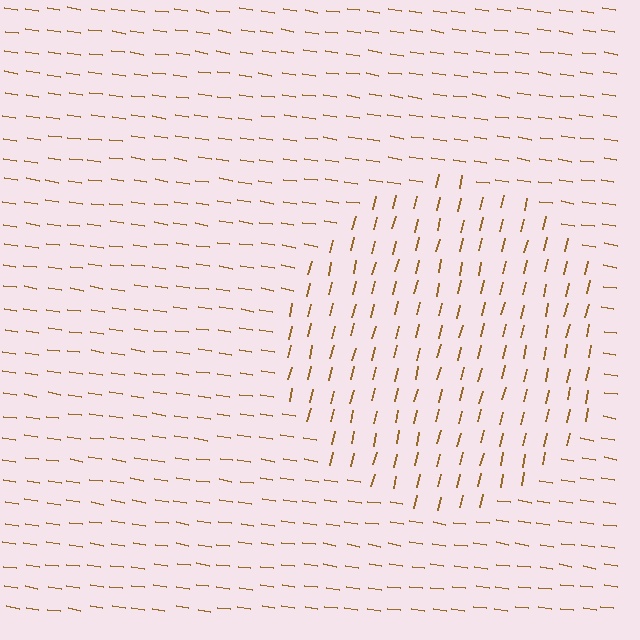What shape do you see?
I see a circle.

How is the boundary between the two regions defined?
The boundary is defined purely by a change in line orientation (approximately 85 degrees difference). All lines are the same color and thickness.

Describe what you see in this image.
The image is filled with small brown line segments. A circle region in the image has lines oriented differently from the surrounding lines, creating a visible texture boundary.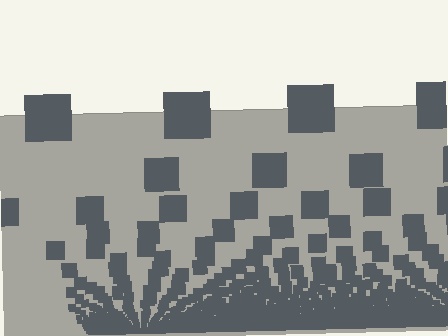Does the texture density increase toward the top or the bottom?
Density increases toward the bottom.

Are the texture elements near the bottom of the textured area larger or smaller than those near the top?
Smaller. The gradient is inverted — elements near the bottom are smaller and denser.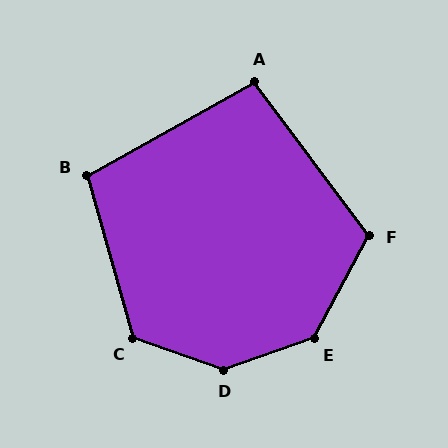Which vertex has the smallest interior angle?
A, at approximately 97 degrees.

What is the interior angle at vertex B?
Approximately 103 degrees (obtuse).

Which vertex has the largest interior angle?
D, at approximately 141 degrees.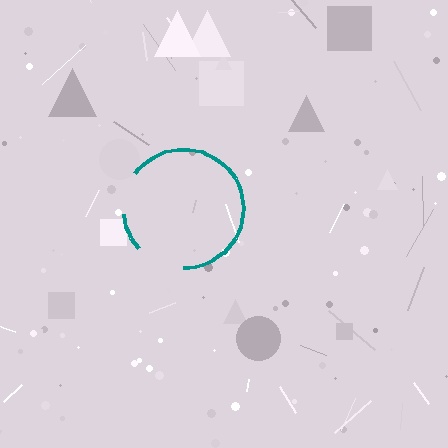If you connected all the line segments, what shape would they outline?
They would outline a circle.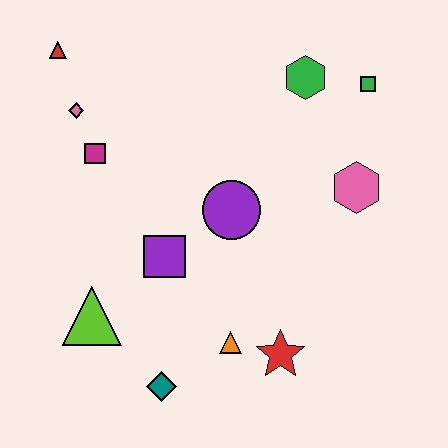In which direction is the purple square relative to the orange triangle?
The purple square is above the orange triangle.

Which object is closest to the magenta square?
The pink diamond is closest to the magenta square.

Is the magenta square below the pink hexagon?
No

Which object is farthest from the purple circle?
The red triangle is farthest from the purple circle.